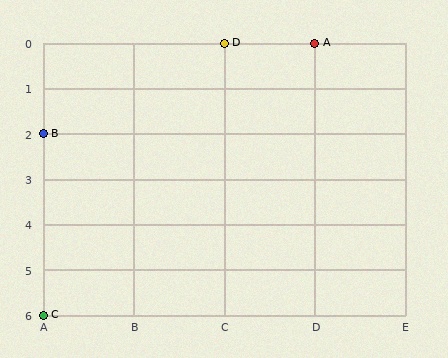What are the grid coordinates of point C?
Point C is at grid coordinates (A, 6).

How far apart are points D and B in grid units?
Points D and B are 2 columns and 2 rows apart (about 2.8 grid units diagonally).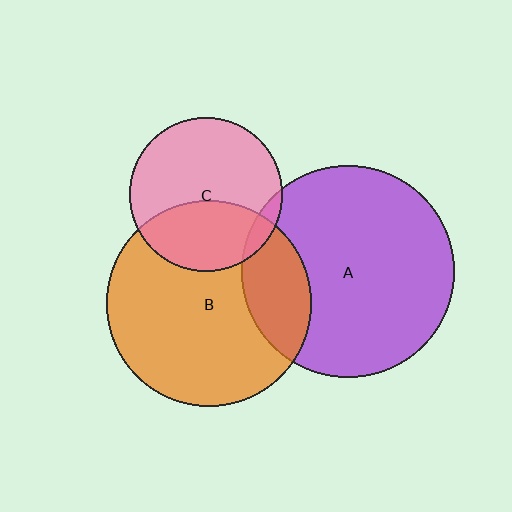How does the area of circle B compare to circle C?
Approximately 1.8 times.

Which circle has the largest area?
Circle A (purple).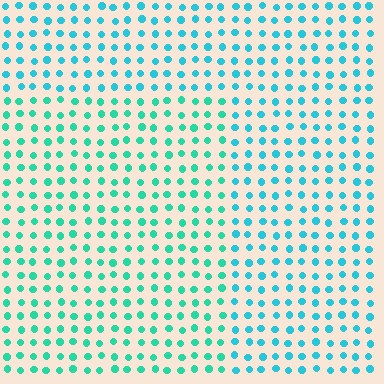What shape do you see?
I see a rectangle.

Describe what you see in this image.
The image is filled with small cyan elements in a uniform arrangement. A rectangle-shaped region is visible where the elements are tinted to a slightly different hue, forming a subtle color boundary.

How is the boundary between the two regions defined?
The boundary is defined purely by a slight shift in hue (about 24 degrees). Spacing, size, and orientation are identical on both sides.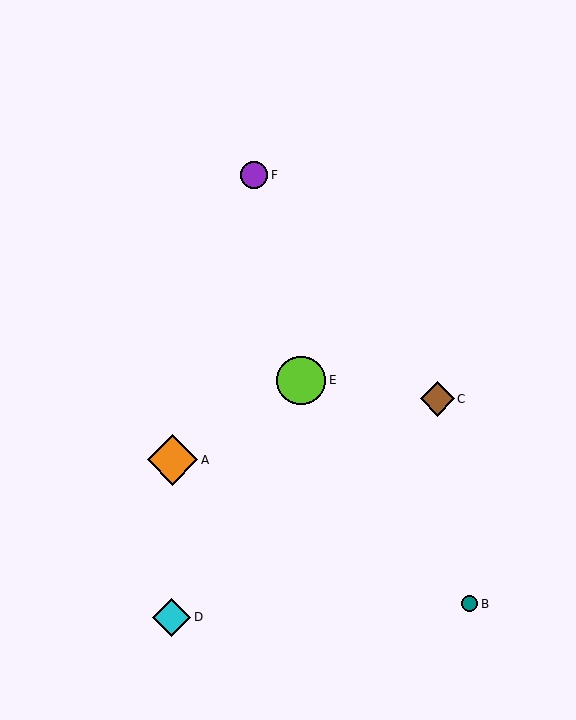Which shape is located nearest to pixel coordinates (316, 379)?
The lime circle (labeled E) at (301, 380) is nearest to that location.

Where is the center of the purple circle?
The center of the purple circle is at (254, 175).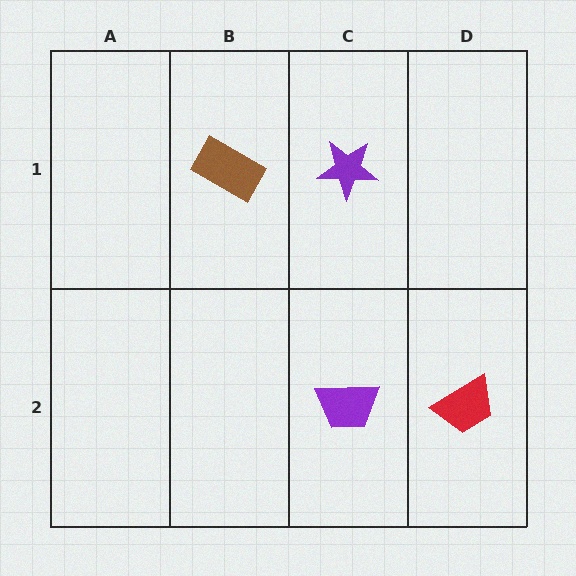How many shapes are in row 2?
2 shapes.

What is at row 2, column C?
A purple trapezoid.